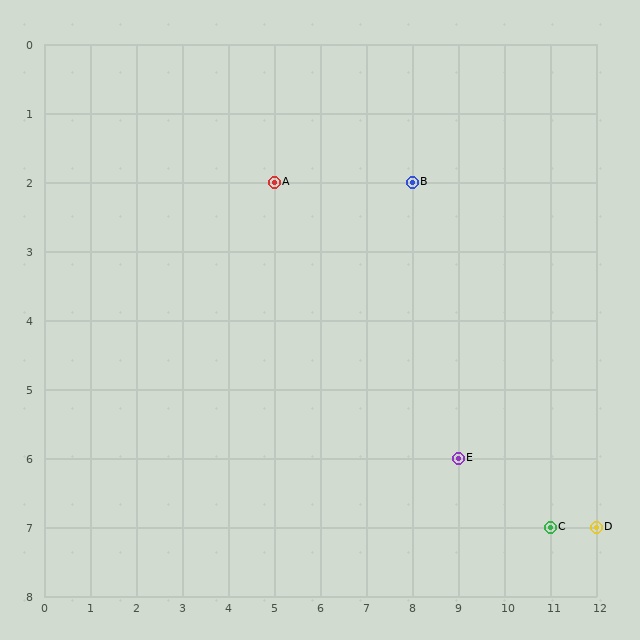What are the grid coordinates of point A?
Point A is at grid coordinates (5, 2).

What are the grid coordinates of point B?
Point B is at grid coordinates (8, 2).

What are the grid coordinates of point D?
Point D is at grid coordinates (12, 7).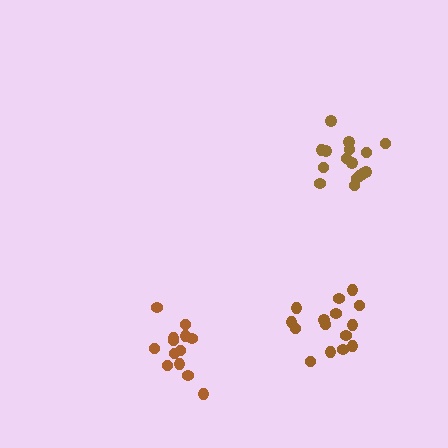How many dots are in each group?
Group 1: 16 dots, Group 2: 13 dots, Group 3: 15 dots (44 total).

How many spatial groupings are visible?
There are 3 spatial groupings.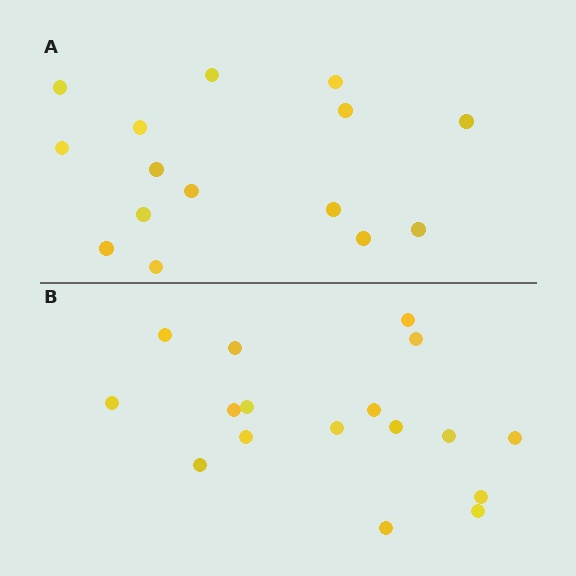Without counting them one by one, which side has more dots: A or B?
Region B (the bottom region) has more dots.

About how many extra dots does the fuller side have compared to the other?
Region B has just a few more — roughly 2 or 3 more dots than region A.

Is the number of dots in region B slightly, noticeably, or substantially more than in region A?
Region B has only slightly more — the two regions are fairly close. The ratio is roughly 1.1 to 1.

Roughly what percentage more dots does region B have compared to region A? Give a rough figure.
About 15% more.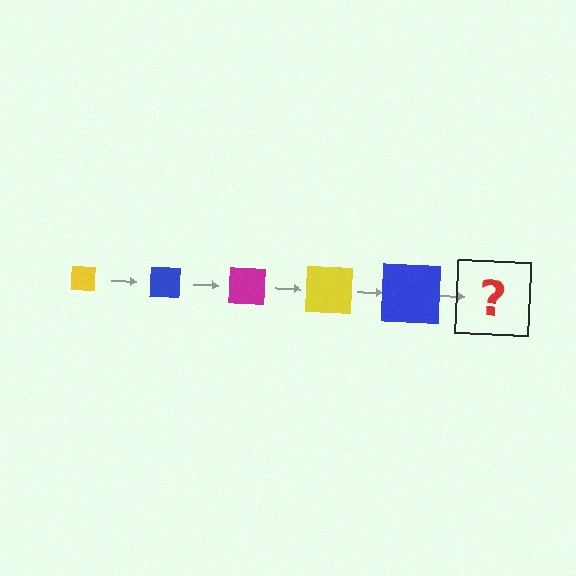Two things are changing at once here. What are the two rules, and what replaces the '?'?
The two rules are that the square grows larger each step and the color cycles through yellow, blue, and magenta. The '?' should be a magenta square, larger than the previous one.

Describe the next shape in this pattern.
It should be a magenta square, larger than the previous one.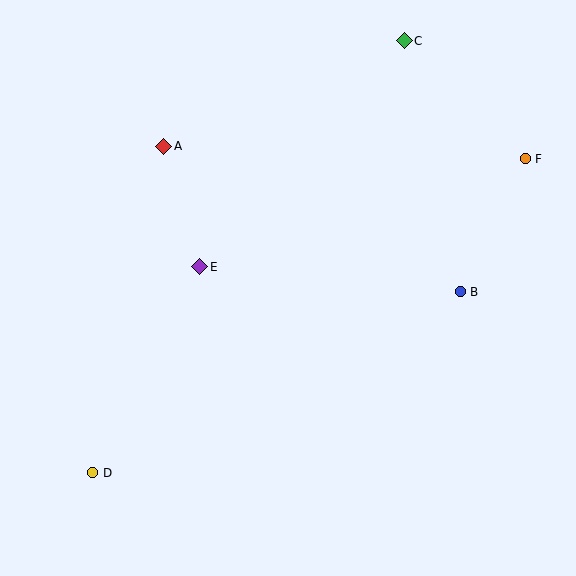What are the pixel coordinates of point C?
Point C is at (404, 41).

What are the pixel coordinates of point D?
Point D is at (93, 473).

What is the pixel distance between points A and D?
The distance between A and D is 334 pixels.